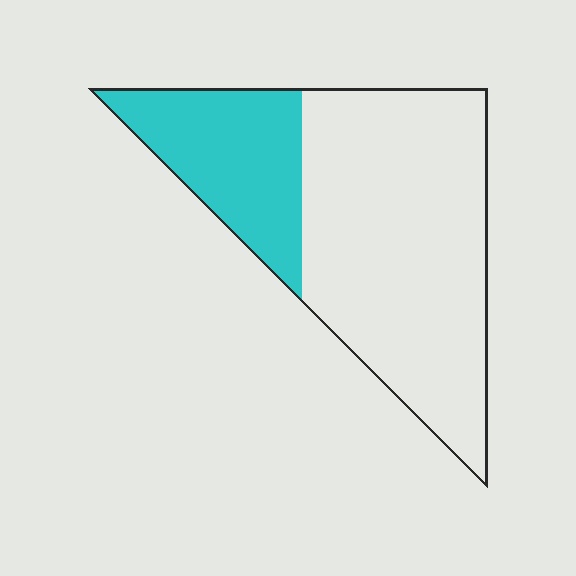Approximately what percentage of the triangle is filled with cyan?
Approximately 30%.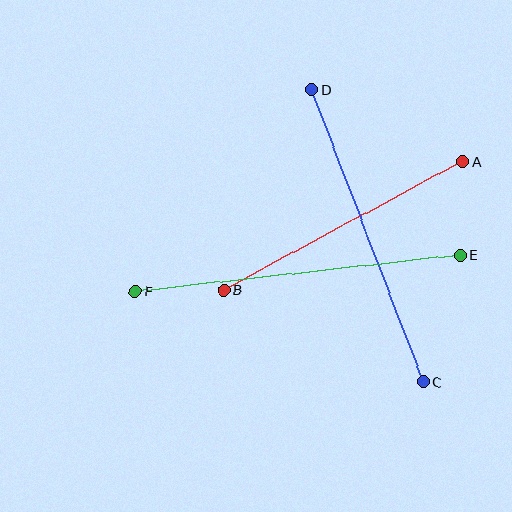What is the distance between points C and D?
The distance is approximately 313 pixels.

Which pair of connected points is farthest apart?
Points E and F are farthest apart.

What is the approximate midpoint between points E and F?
The midpoint is at approximately (298, 273) pixels.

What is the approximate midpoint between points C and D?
The midpoint is at approximately (368, 236) pixels.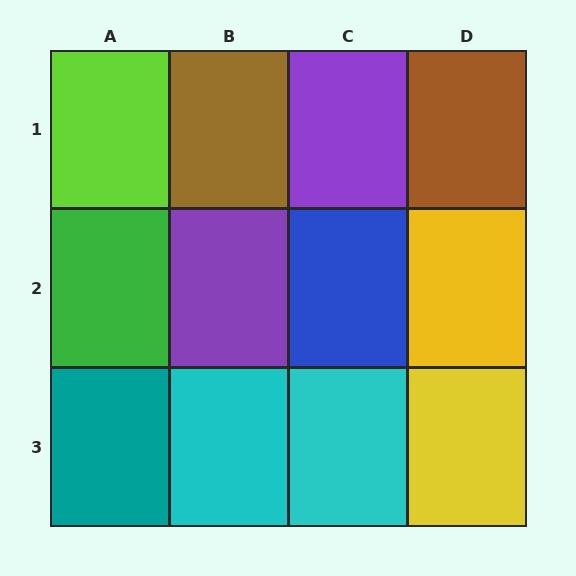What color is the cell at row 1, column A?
Lime.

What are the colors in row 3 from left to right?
Teal, cyan, cyan, yellow.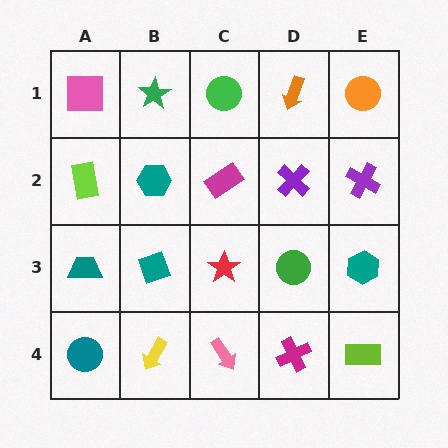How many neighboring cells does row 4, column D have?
3.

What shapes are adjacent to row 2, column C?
A green circle (row 1, column C), a red star (row 3, column C), a teal hexagon (row 2, column B), a purple cross (row 2, column D).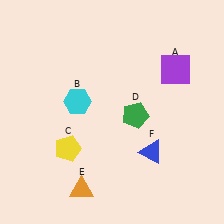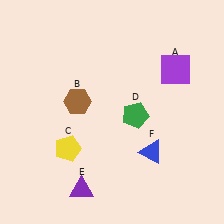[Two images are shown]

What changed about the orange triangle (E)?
In Image 1, E is orange. In Image 2, it changed to purple.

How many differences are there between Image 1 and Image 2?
There are 2 differences between the two images.